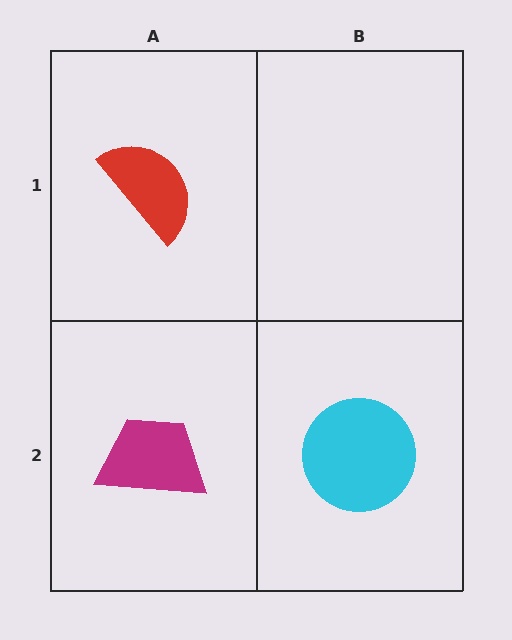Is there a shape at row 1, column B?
No, that cell is empty.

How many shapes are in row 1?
1 shape.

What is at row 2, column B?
A cyan circle.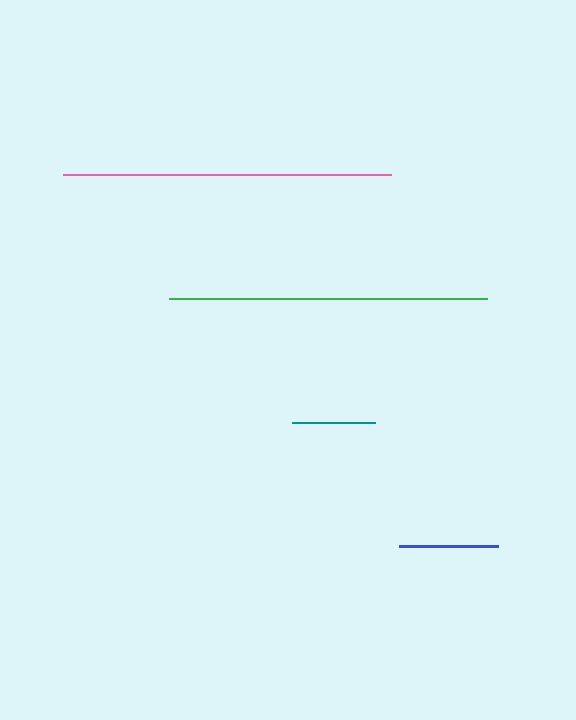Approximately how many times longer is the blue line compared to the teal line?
The blue line is approximately 1.2 times the length of the teal line.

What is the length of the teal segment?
The teal segment is approximately 83 pixels long.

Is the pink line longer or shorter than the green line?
The pink line is longer than the green line.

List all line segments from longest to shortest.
From longest to shortest: pink, green, blue, teal.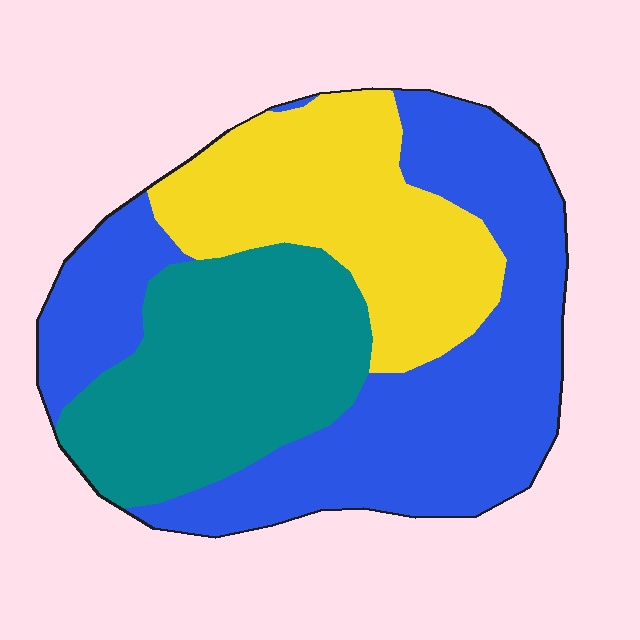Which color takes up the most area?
Blue, at roughly 45%.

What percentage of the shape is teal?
Teal takes up about one quarter (1/4) of the shape.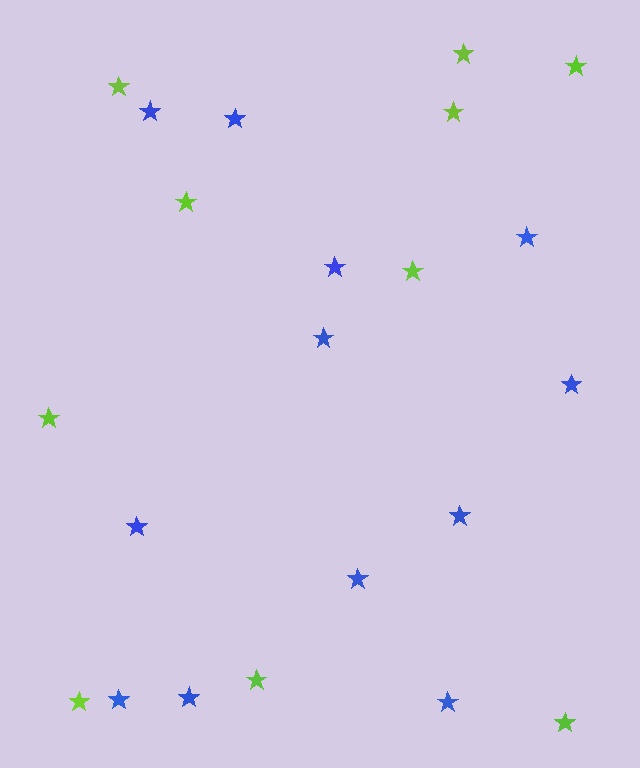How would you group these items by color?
There are 2 groups: one group of blue stars (12) and one group of lime stars (10).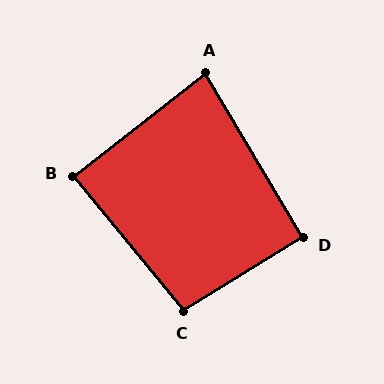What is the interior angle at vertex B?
Approximately 89 degrees (approximately right).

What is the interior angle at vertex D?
Approximately 91 degrees (approximately right).